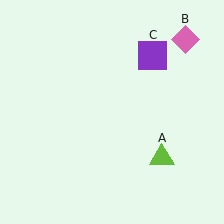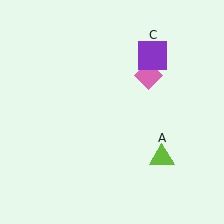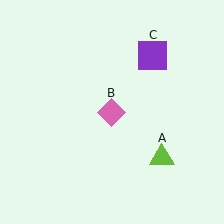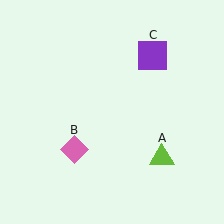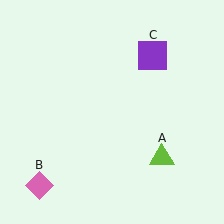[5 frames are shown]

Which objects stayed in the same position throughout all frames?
Lime triangle (object A) and purple square (object C) remained stationary.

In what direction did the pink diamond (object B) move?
The pink diamond (object B) moved down and to the left.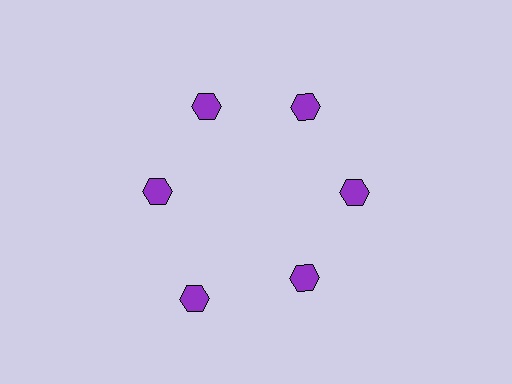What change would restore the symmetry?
The symmetry would be restored by moving it inward, back onto the ring so that all 6 hexagons sit at equal angles and equal distance from the center.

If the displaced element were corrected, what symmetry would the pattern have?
It would have 6-fold rotational symmetry — the pattern would map onto itself every 60 degrees.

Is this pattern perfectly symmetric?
No. The 6 purple hexagons are arranged in a ring, but one element near the 7 o'clock position is pushed outward from the center, breaking the 6-fold rotational symmetry.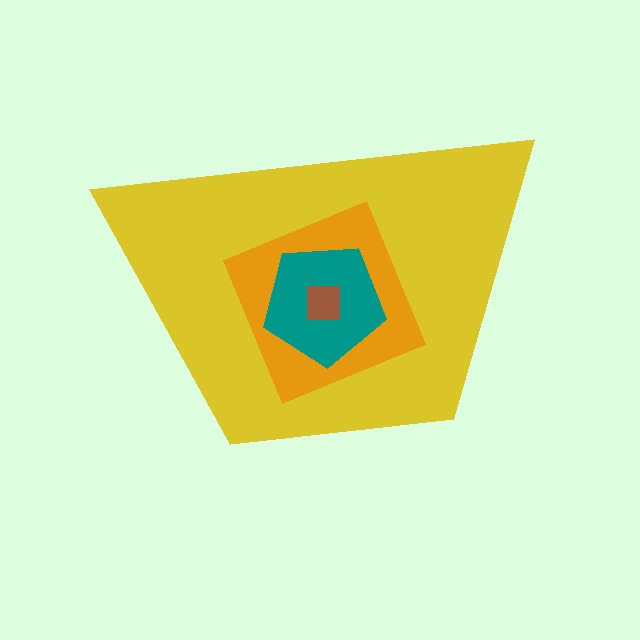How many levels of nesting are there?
4.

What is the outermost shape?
The yellow trapezoid.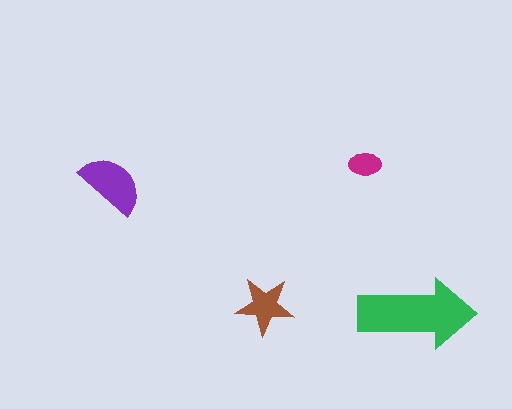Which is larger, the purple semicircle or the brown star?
The purple semicircle.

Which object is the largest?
The green arrow.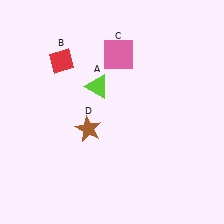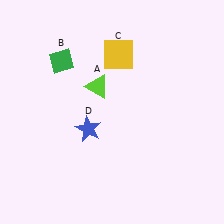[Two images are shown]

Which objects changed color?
B changed from red to green. C changed from pink to yellow. D changed from brown to blue.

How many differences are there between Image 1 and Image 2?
There are 3 differences between the two images.